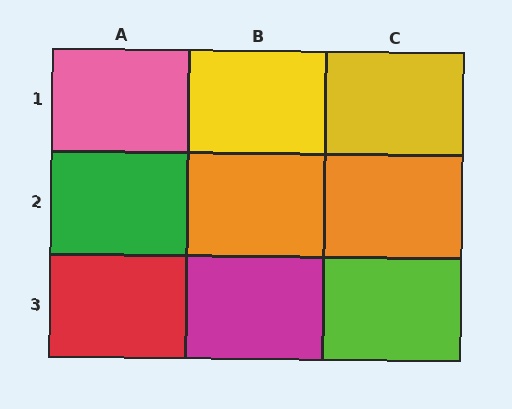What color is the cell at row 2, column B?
Orange.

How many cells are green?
1 cell is green.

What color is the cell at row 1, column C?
Yellow.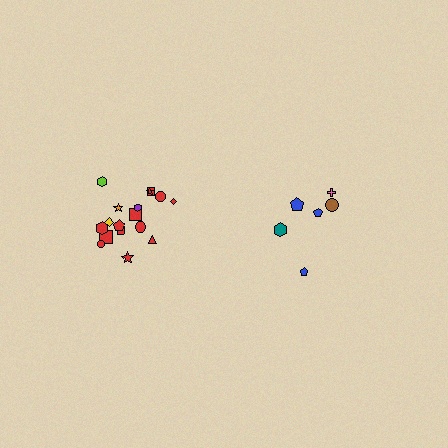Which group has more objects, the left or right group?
The left group.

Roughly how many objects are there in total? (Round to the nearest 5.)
Roughly 25 objects in total.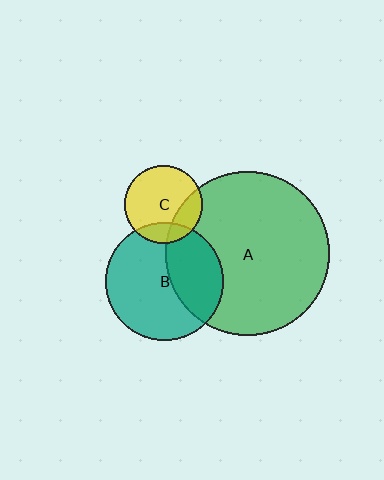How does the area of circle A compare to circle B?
Approximately 1.9 times.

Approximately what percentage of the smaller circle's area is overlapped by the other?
Approximately 20%.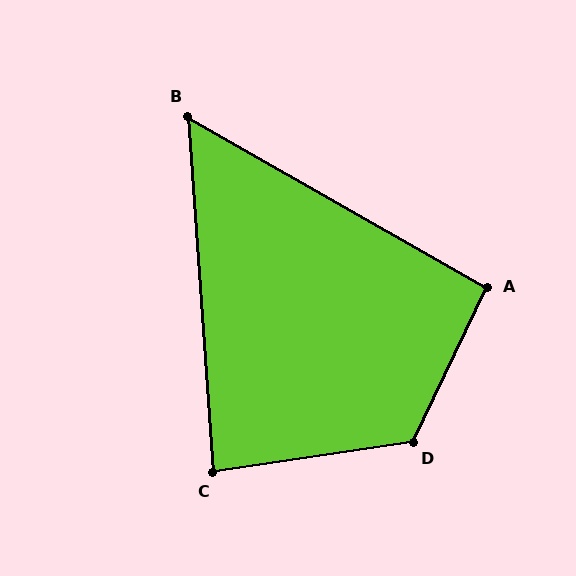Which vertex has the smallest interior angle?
B, at approximately 56 degrees.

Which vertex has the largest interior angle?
D, at approximately 124 degrees.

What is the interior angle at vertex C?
Approximately 86 degrees (approximately right).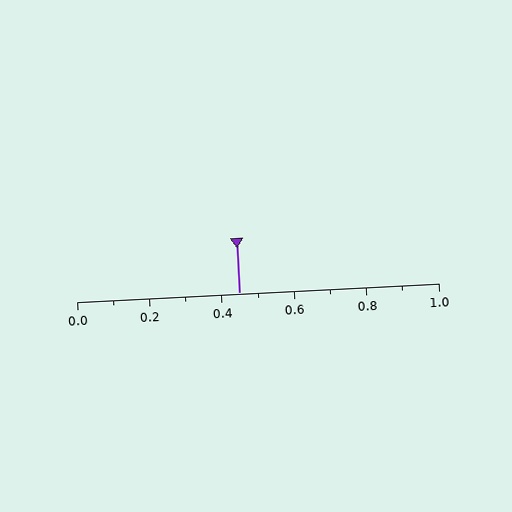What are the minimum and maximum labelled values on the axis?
The axis runs from 0.0 to 1.0.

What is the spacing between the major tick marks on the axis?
The major ticks are spaced 0.2 apart.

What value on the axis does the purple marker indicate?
The marker indicates approximately 0.45.